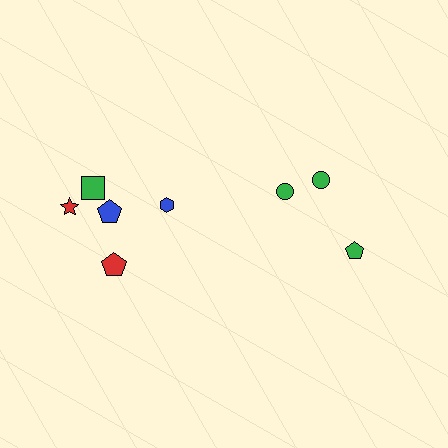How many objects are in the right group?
There are 3 objects.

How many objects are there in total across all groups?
There are 8 objects.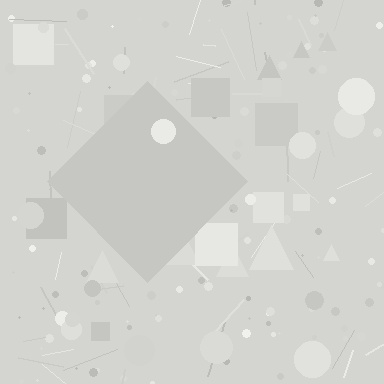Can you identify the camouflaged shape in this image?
The camouflaged shape is a diamond.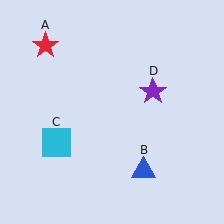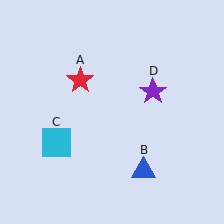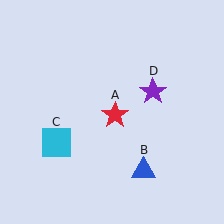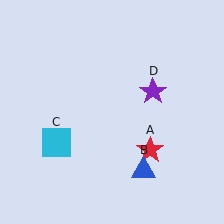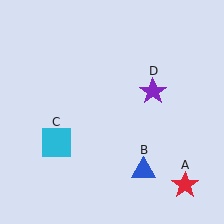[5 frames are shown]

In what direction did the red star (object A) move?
The red star (object A) moved down and to the right.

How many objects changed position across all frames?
1 object changed position: red star (object A).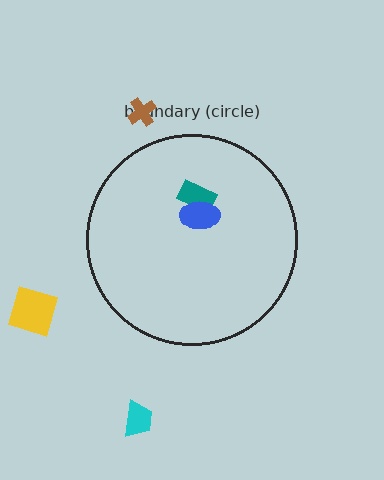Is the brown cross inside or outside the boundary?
Outside.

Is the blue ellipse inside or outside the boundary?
Inside.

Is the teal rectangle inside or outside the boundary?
Inside.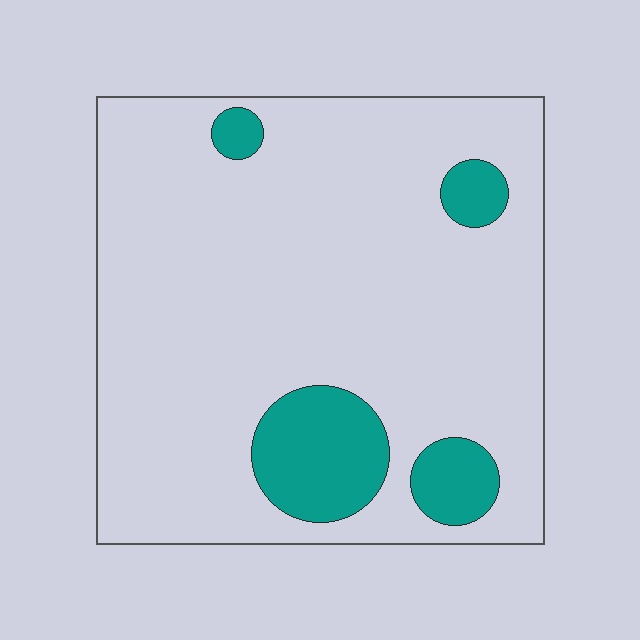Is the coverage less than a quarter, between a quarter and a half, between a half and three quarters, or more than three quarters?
Less than a quarter.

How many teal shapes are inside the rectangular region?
4.